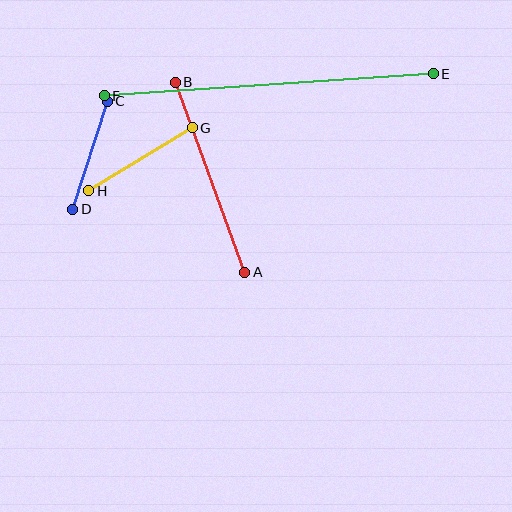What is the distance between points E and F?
The distance is approximately 330 pixels.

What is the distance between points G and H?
The distance is approximately 121 pixels.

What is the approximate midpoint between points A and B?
The midpoint is at approximately (210, 177) pixels.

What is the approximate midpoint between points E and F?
The midpoint is at approximately (269, 85) pixels.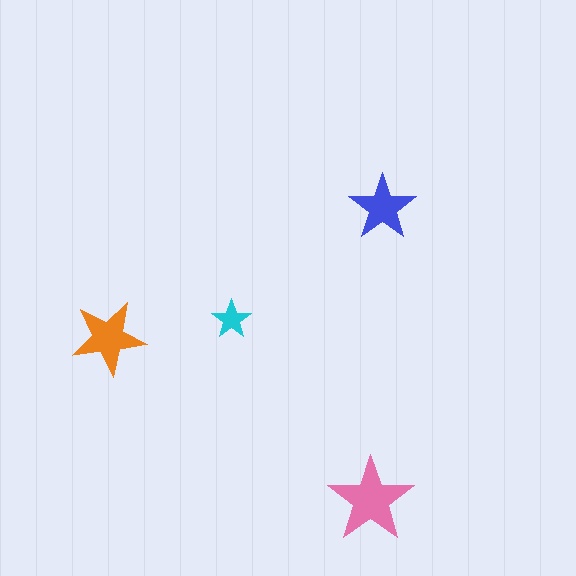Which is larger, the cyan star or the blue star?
The blue one.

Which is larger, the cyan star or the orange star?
The orange one.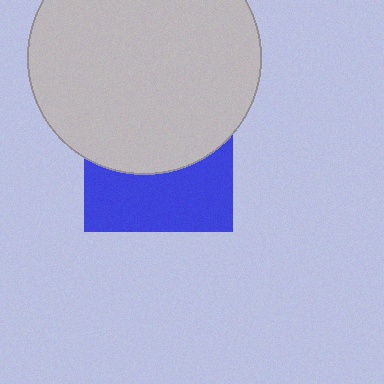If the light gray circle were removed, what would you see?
You would see the complete blue square.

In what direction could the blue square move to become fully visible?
The blue square could move down. That would shift it out from behind the light gray circle entirely.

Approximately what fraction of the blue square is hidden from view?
Roughly 55% of the blue square is hidden behind the light gray circle.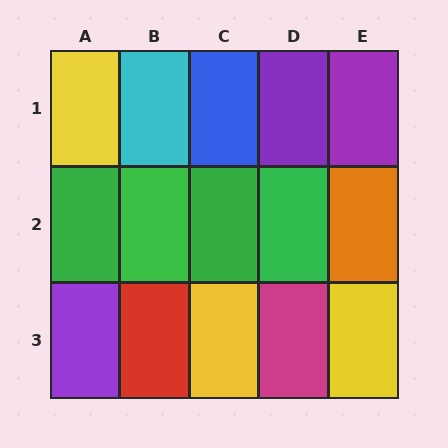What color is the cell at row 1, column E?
Purple.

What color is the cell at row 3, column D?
Magenta.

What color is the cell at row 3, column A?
Purple.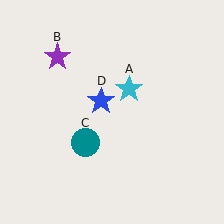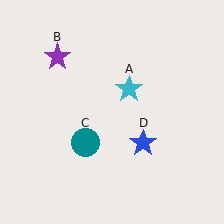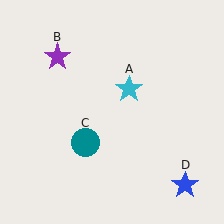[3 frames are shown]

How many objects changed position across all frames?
1 object changed position: blue star (object D).